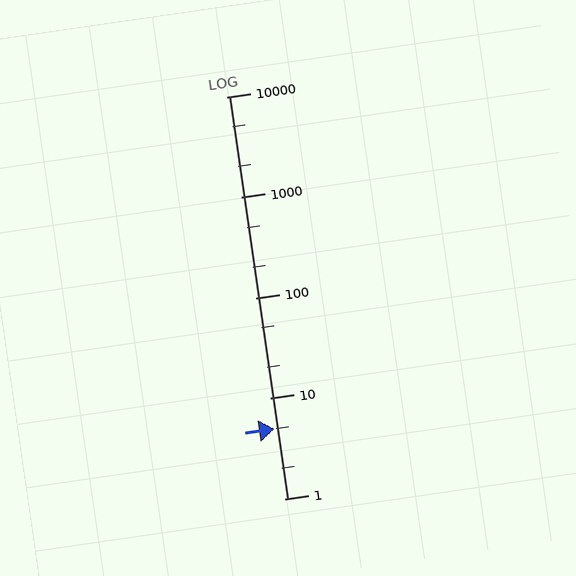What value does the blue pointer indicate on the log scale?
The pointer indicates approximately 5.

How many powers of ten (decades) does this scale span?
The scale spans 4 decades, from 1 to 10000.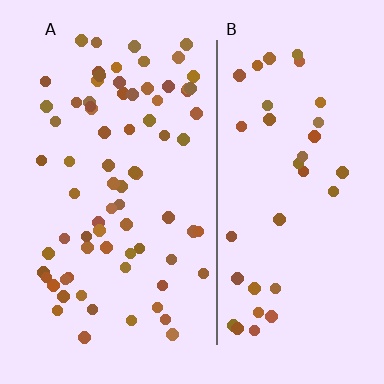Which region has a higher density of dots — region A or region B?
A (the left).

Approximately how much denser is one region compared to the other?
Approximately 2.1× — region A over region B.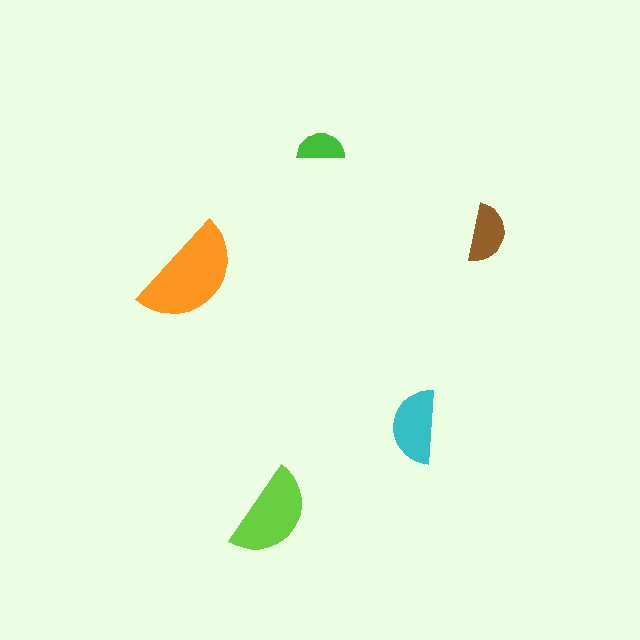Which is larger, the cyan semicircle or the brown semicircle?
The cyan one.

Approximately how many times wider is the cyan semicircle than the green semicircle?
About 1.5 times wider.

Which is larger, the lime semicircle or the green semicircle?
The lime one.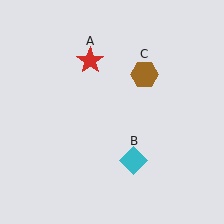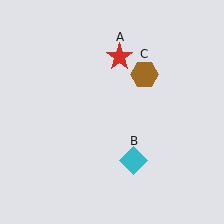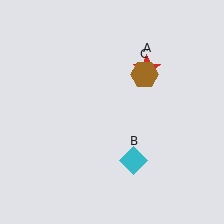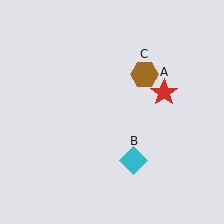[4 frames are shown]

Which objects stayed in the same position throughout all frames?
Cyan diamond (object B) and brown hexagon (object C) remained stationary.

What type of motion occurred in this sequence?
The red star (object A) rotated clockwise around the center of the scene.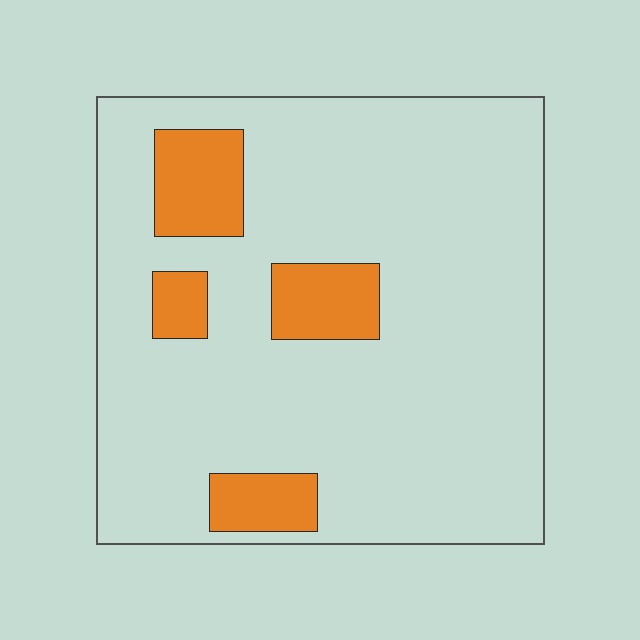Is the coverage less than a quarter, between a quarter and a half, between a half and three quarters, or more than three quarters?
Less than a quarter.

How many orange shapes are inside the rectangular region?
4.